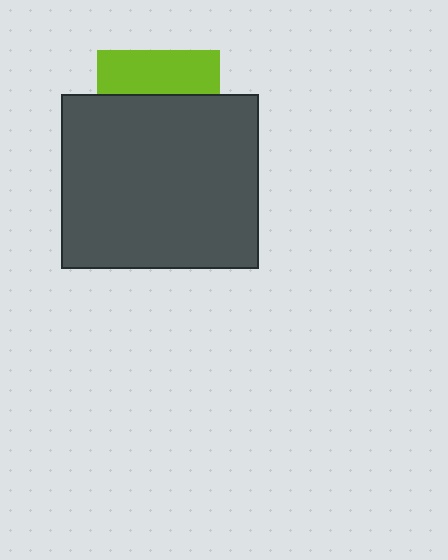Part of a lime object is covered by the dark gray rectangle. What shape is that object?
It is a square.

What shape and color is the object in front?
The object in front is a dark gray rectangle.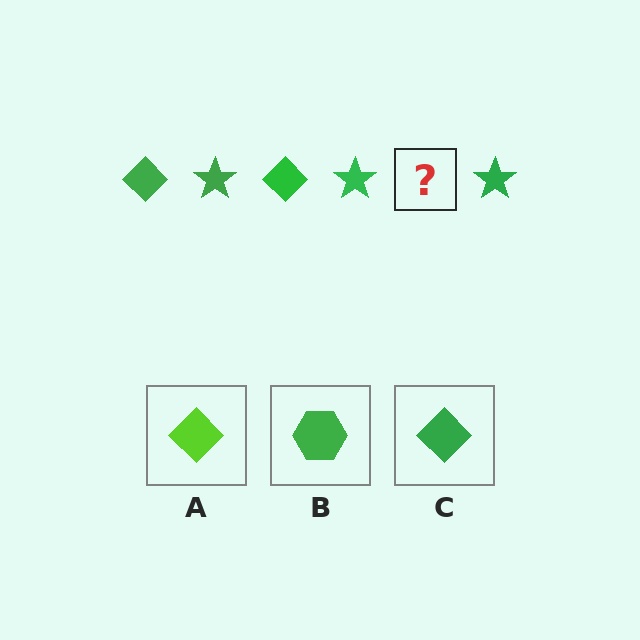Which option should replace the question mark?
Option C.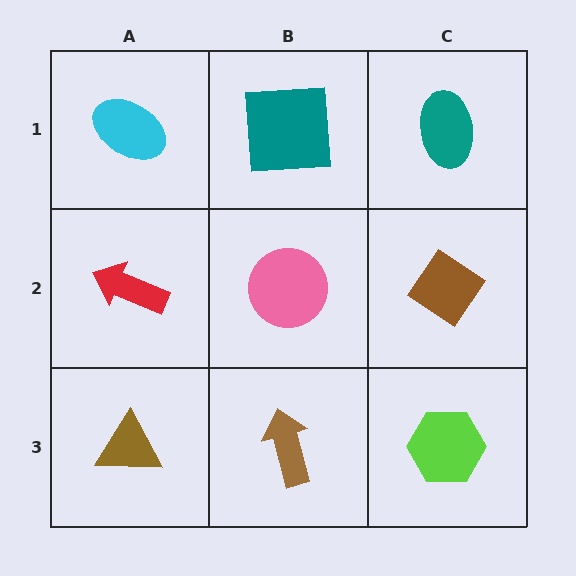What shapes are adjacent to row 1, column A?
A red arrow (row 2, column A), a teal square (row 1, column B).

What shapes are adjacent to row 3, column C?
A brown diamond (row 2, column C), a brown arrow (row 3, column B).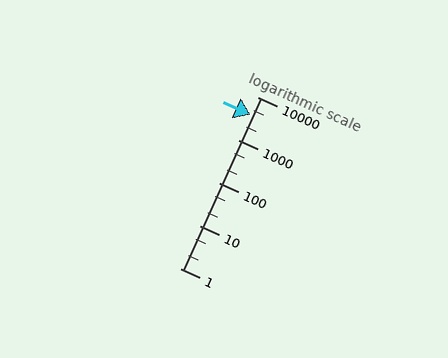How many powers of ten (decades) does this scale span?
The scale spans 4 decades, from 1 to 10000.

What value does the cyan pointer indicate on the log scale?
The pointer indicates approximately 3800.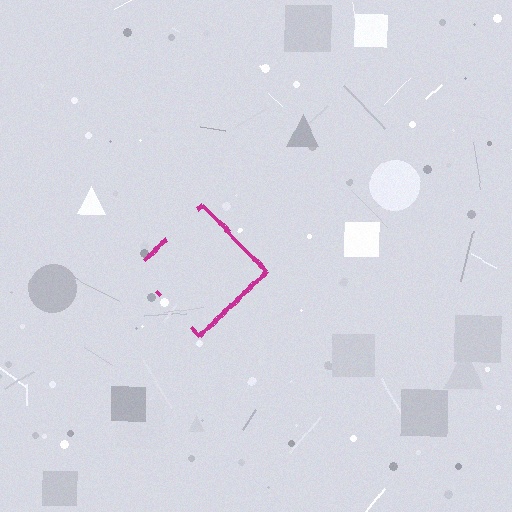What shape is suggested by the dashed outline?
The dashed outline suggests a diamond.